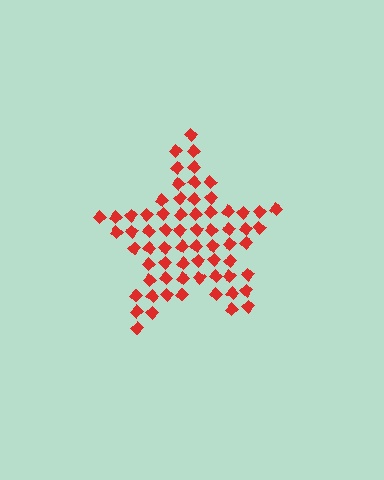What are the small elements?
The small elements are diamonds.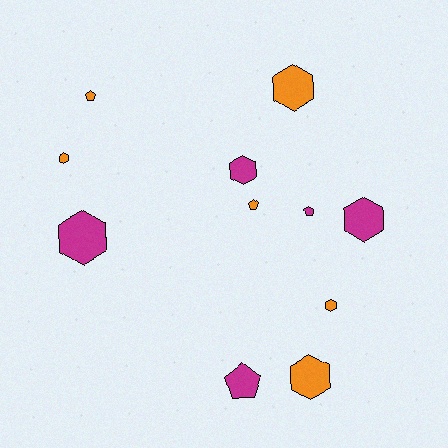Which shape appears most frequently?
Hexagon, with 7 objects.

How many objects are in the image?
There are 11 objects.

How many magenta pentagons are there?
There are 2 magenta pentagons.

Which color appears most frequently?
Orange, with 6 objects.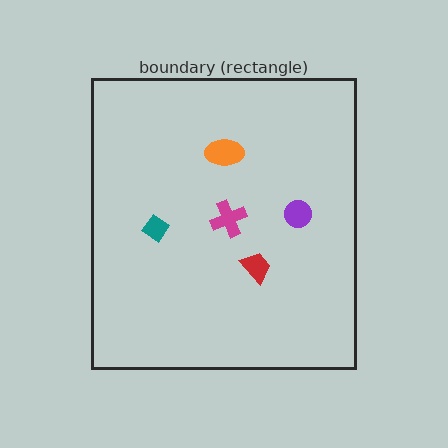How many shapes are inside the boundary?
5 inside, 0 outside.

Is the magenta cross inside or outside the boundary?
Inside.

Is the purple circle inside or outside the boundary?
Inside.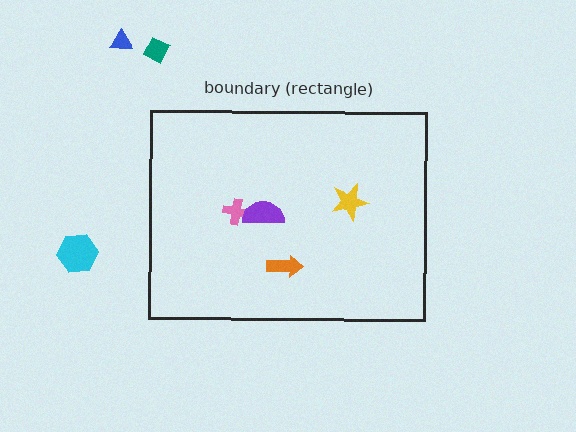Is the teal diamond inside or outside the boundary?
Outside.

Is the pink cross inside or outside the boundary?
Inside.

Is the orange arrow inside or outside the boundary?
Inside.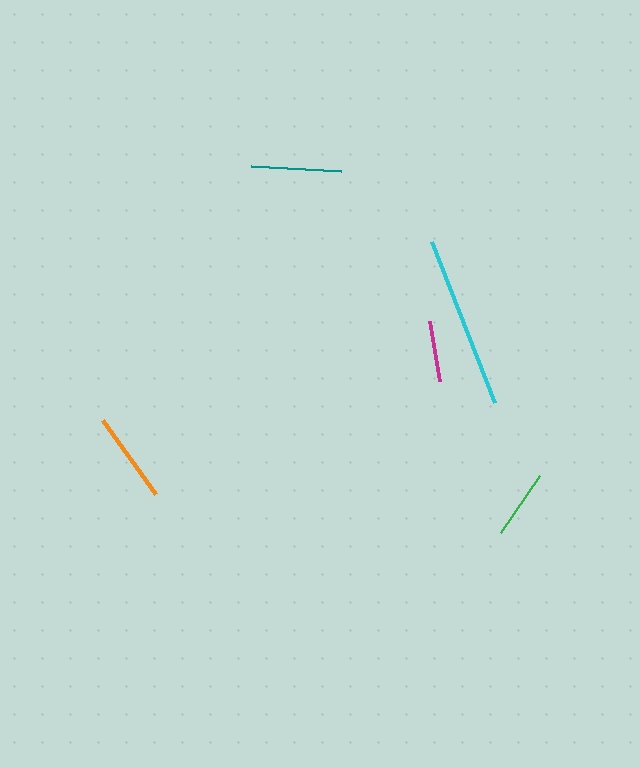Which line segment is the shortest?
The magenta line is the shortest at approximately 61 pixels.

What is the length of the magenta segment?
The magenta segment is approximately 61 pixels long.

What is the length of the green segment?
The green segment is approximately 69 pixels long.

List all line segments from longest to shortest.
From longest to shortest: cyan, orange, teal, green, magenta.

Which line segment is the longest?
The cyan line is the longest at approximately 172 pixels.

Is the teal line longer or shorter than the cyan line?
The cyan line is longer than the teal line.